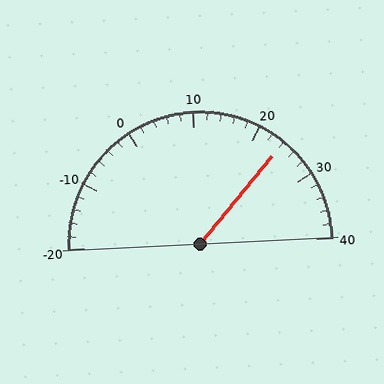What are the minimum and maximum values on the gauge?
The gauge ranges from -20 to 40.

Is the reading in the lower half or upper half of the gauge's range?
The reading is in the upper half of the range (-20 to 40).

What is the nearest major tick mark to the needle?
The nearest major tick mark is 20.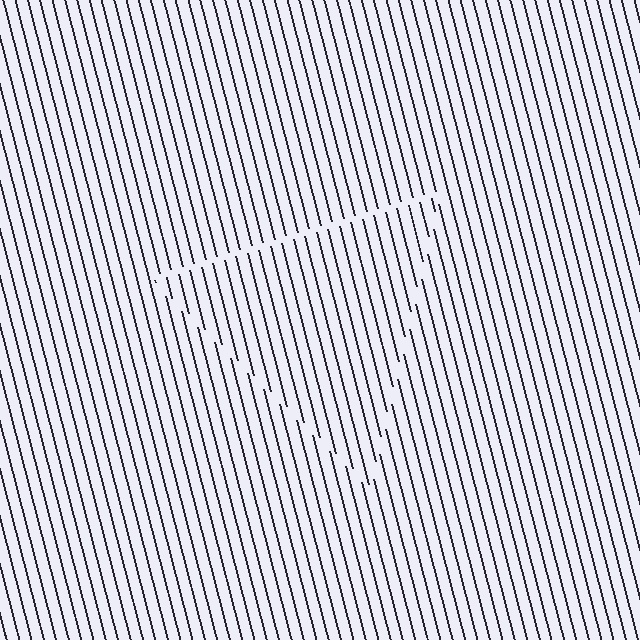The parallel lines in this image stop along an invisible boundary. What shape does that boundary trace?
An illusory triangle. The interior of the shape contains the same grating, shifted by half a period — the contour is defined by the phase discontinuity where line-ends from the inner and outer gratings abut.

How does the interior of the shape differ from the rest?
The interior of the shape contains the same grating, shifted by half a period — the contour is defined by the phase discontinuity where line-ends from the inner and outer gratings abut.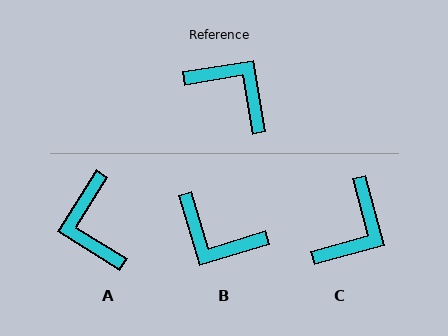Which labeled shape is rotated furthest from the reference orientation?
B, about 172 degrees away.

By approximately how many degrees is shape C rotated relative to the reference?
Approximately 85 degrees clockwise.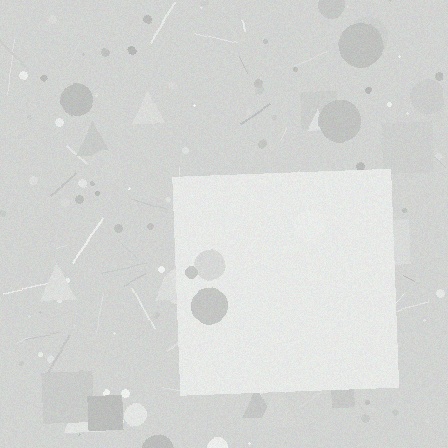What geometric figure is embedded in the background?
A square is embedded in the background.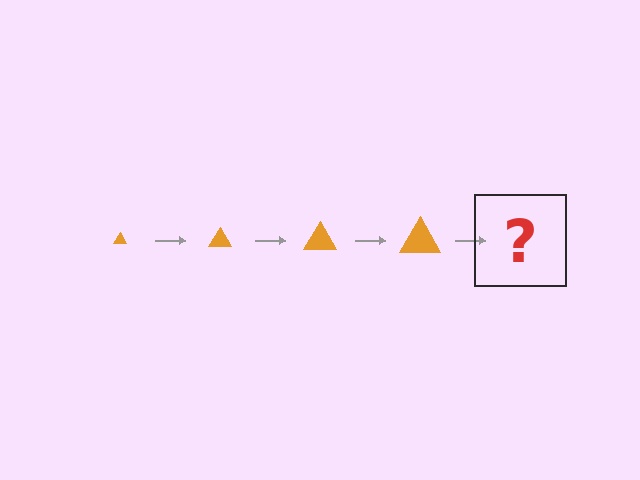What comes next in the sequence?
The next element should be an orange triangle, larger than the previous one.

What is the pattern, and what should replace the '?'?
The pattern is that the triangle gets progressively larger each step. The '?' should be an orange triangle, larger than the previous one.